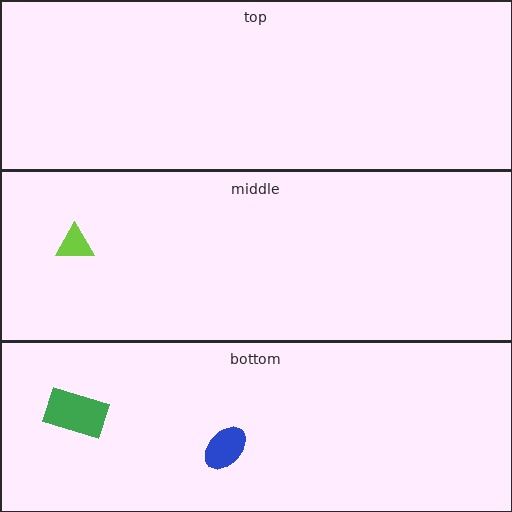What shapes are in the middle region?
The lime triangle.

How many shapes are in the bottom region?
2.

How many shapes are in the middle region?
1.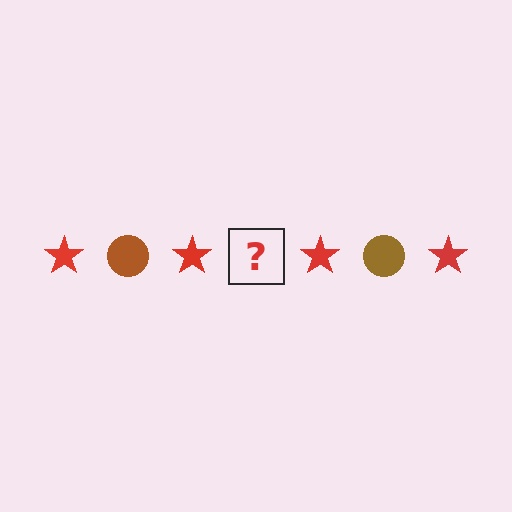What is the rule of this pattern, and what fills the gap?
The rule is that the pattern alternates between red star and brown circle. The gap should be filled with a brown circle.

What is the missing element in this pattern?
The missing element is a brown circle.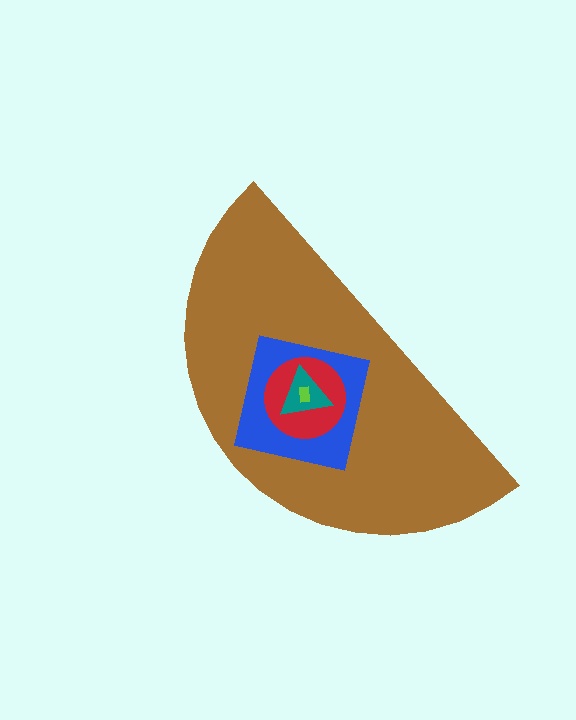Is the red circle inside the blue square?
Yes.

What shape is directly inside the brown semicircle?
The blue square.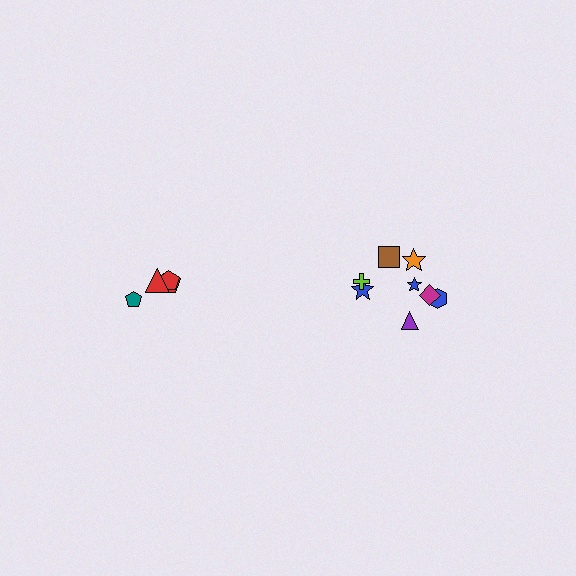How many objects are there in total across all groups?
There are 12 objects.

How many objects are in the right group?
There are 8 objects.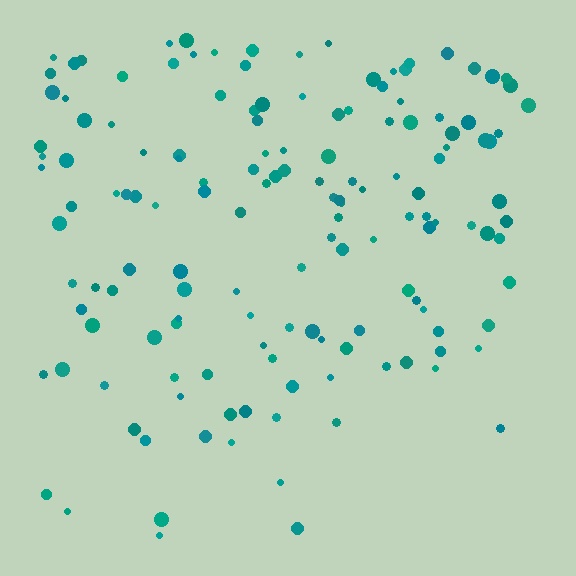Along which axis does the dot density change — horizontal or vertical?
Vertical.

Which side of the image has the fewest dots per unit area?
The bottom.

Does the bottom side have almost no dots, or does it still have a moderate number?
Still a moderate number, just noticeably fewer than the top.